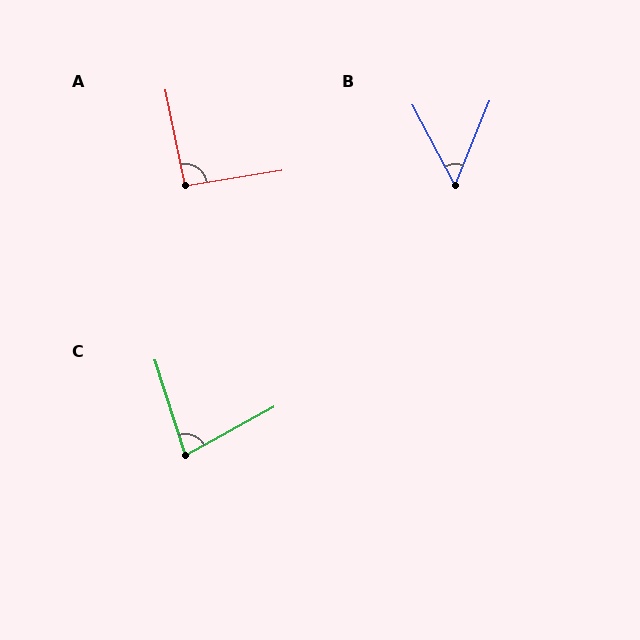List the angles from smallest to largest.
B (50°), C (79°), A (92°).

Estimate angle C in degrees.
Approximately 79 degrees.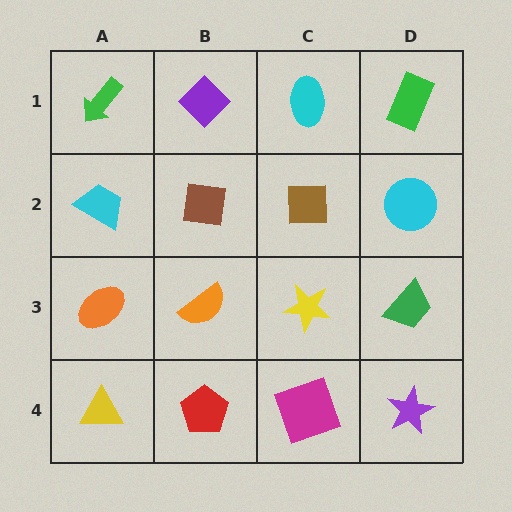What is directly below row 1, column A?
A cyan trapezoid.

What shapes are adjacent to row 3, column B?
A brown square (row 2, column B), a red pentagon (row 4, column B), an orange ellipse (row 3, column A), a yellow star (row 3, column C).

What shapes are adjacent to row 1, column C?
A brown square (row 2, column C), a purple diamond (row 1, column B), a green rectangle (row 1, column D).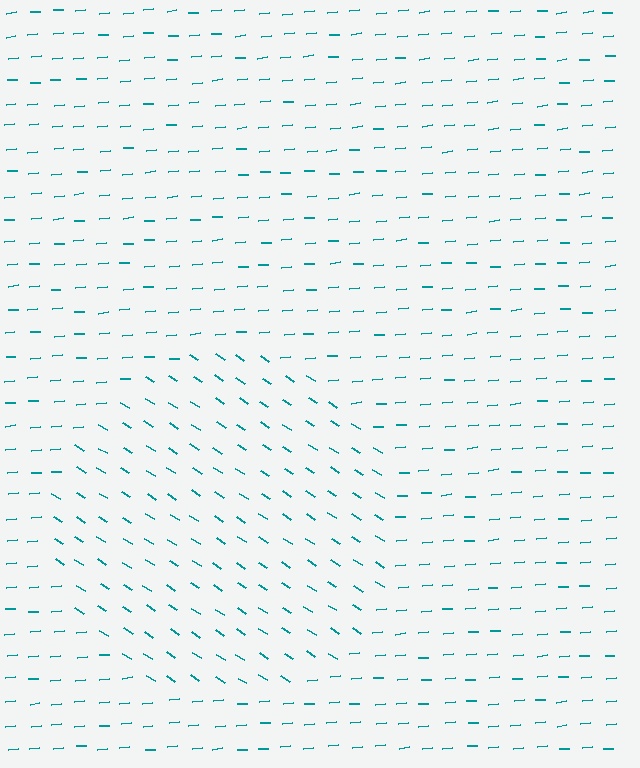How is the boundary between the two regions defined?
The boundary is defined purely by a change in line orientation (approximately 37 degrees difference). All lines are the same color and thickness.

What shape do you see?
I see a circle.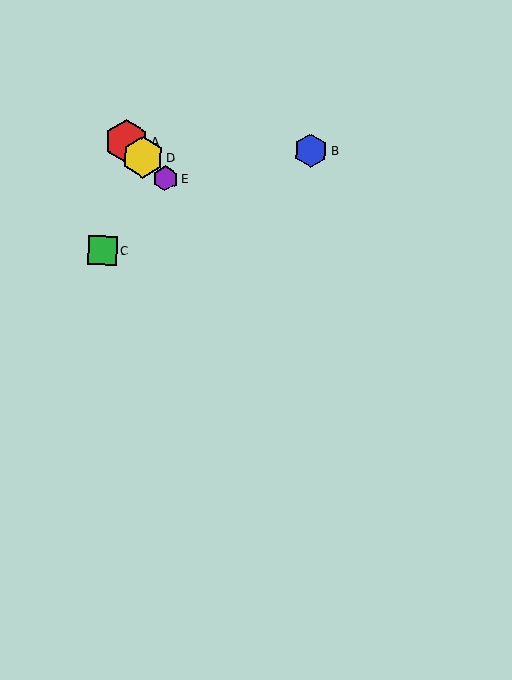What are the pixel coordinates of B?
Object B is at (311, 150).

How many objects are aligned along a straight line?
3 objects (A, D, E) are aligned along a straight line.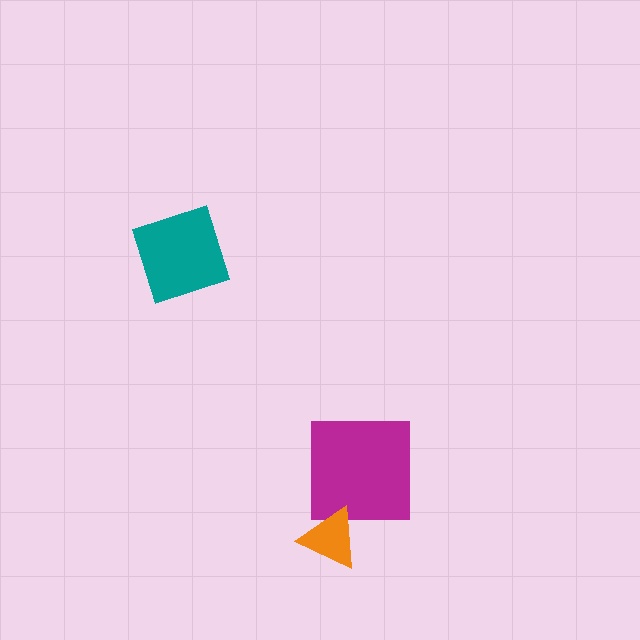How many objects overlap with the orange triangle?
1 object overlaps with the orange triangle.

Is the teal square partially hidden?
No, no other shape covers it.